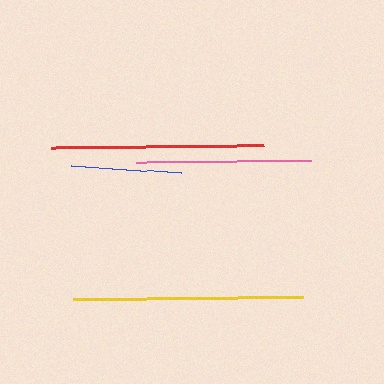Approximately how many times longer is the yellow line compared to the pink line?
The yellow line is approximately 1.3 times the length of the pink line.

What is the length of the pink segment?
The pink segment is approximately 175 pixels long.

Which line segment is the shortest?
The blue line is the shortest at approximately 110 pixels.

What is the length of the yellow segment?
The yellow segment is approximately 230 pixels long.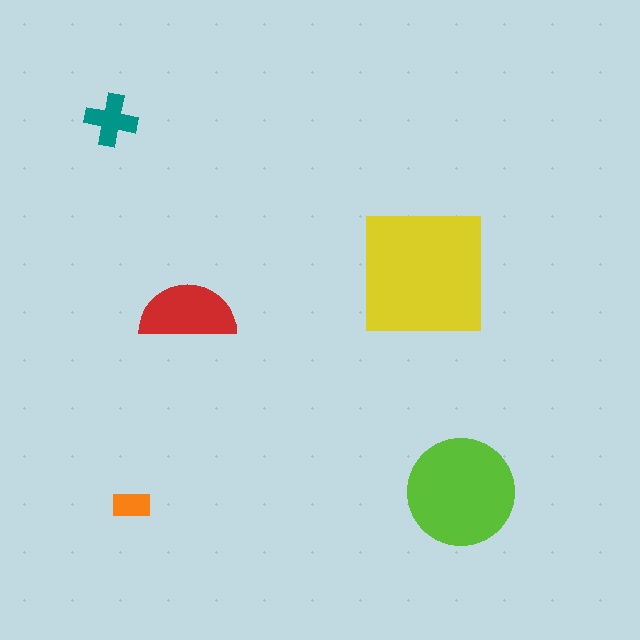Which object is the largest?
The yellow square.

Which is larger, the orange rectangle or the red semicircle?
The red semicircle.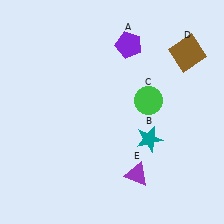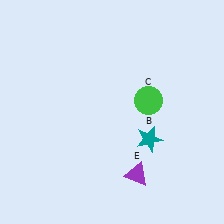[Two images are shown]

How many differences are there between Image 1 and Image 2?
There are 2 differences between the two images.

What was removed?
The purple pentagon (A), the brown square (D) were removed in Image 2.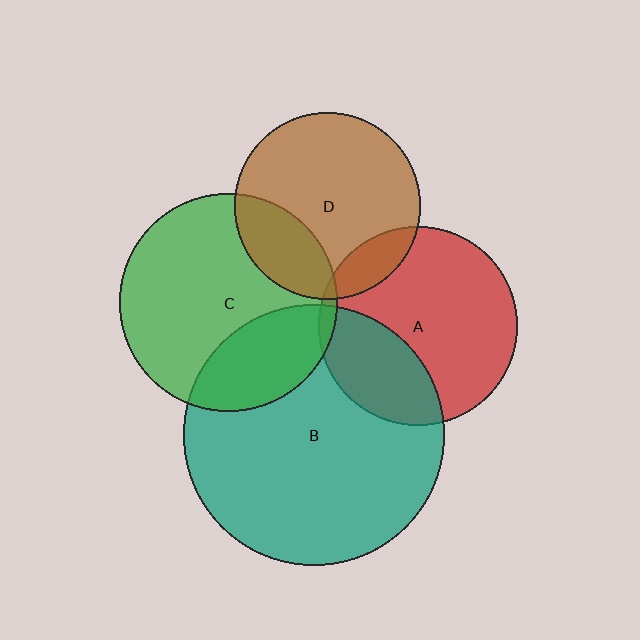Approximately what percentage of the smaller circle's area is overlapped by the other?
Approximately 15%.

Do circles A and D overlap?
Yes.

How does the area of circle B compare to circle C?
Approximately 1.4 times.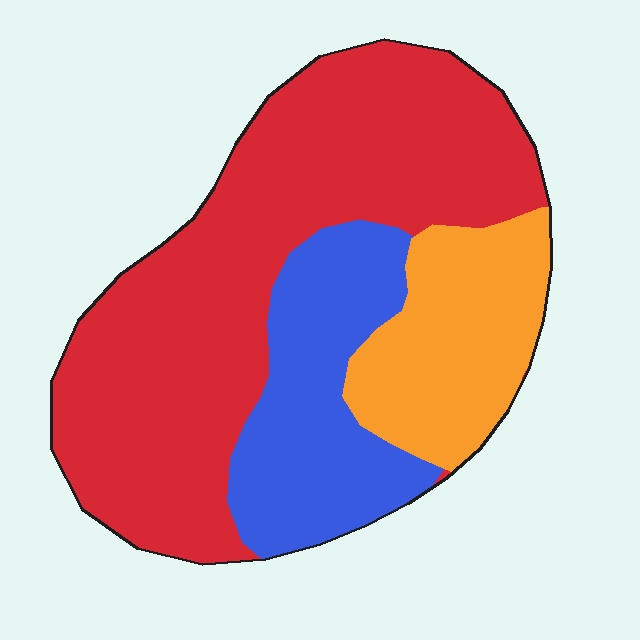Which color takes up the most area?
Red, at roughly 60%.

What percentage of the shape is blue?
Blue takes up less than a quarter of the shape.